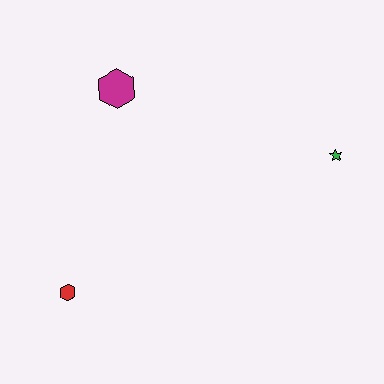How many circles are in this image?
There are no circles.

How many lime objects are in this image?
There are no lime objects.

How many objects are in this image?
There are 3 objects.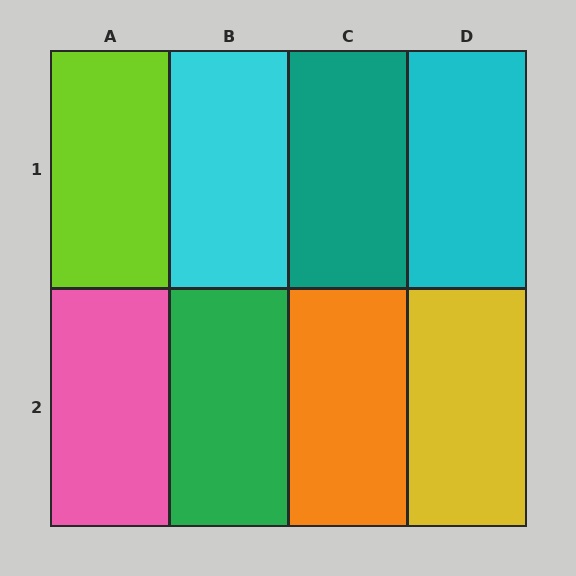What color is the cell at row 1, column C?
Teal.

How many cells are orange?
1 cell is orange.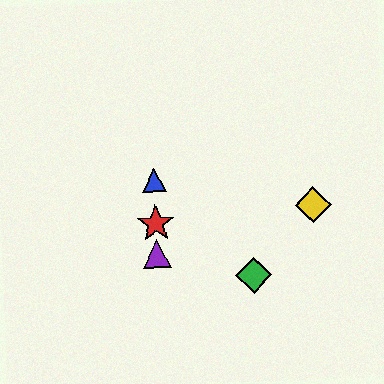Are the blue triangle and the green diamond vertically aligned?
No, the blue triangle is at x≈154 and the green diamond is at x≈253.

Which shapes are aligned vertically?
The red star, the blue triangle, the purple triangle are aligned vertically.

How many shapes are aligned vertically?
3 shapes (the red star, the blue triangle, the purple triangle) are aligned vertically.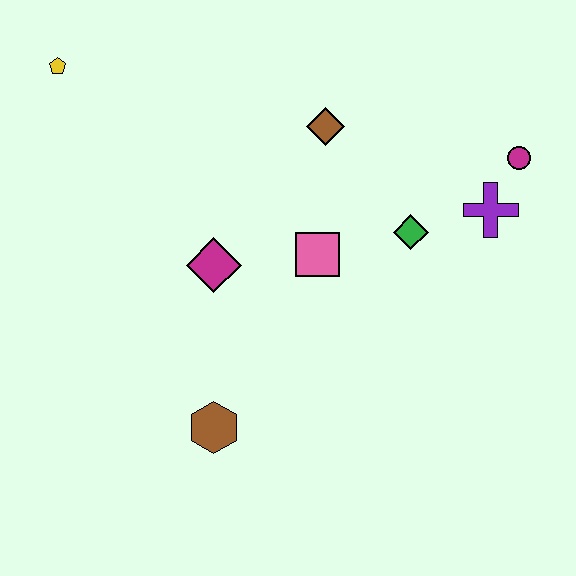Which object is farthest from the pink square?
The yellow pentagon is farthest from the pink square.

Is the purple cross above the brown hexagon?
Yes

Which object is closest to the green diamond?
The purple cross is closest to the green diamond.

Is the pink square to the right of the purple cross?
No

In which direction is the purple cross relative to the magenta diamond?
The purple cross is to the right of the magenta diamond.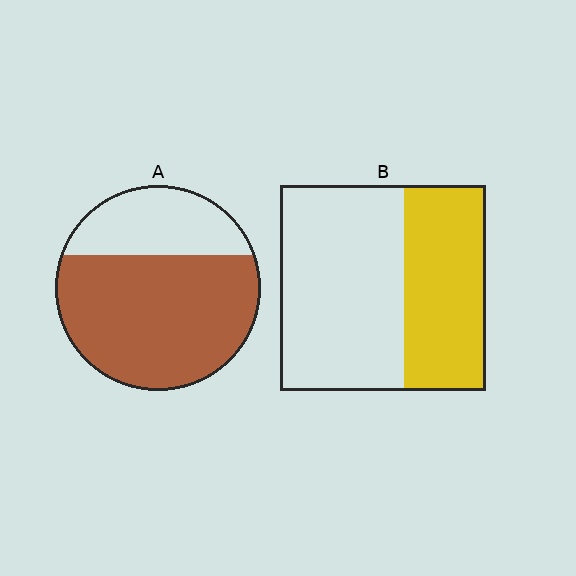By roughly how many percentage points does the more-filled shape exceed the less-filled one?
By roughly 30 percentage points (A over B).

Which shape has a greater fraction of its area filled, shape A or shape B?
Shape A.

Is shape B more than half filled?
No.